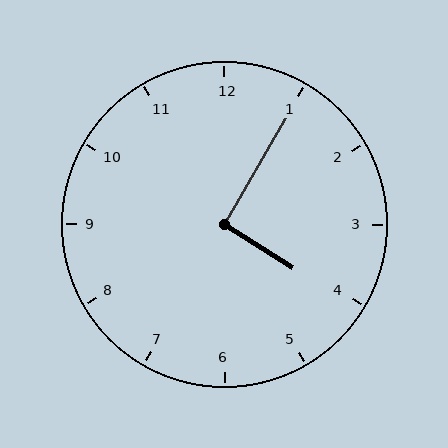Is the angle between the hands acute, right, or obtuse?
It is right.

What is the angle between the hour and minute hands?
Approximately 92 degrees.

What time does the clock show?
4:05.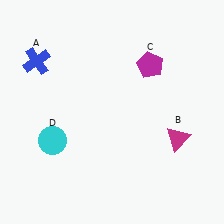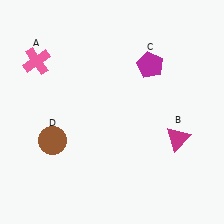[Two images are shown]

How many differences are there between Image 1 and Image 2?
There are 2 differences between the two images.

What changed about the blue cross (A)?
In Image 1, A is blue. In Image 2, it changed to pink.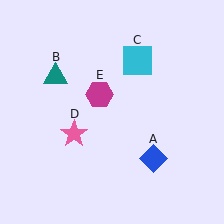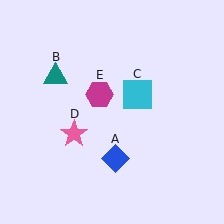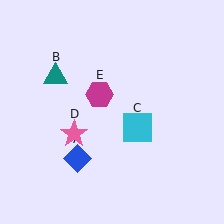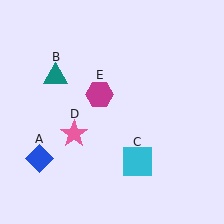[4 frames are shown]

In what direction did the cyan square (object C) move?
The cyan square (object C) moved down.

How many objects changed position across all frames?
2 objects changed position: blue diamond (object A), cyan square (object C).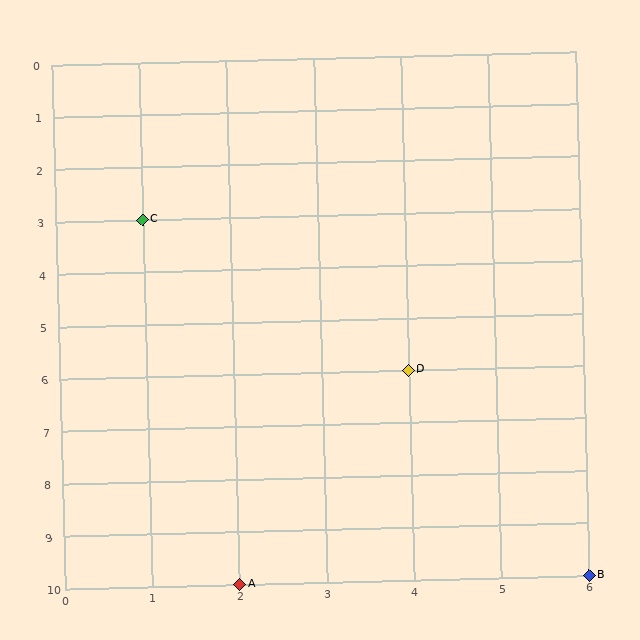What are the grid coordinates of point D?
Point D is at grid coordinates (4, 6).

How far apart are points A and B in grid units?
Points A and B are 4 columns apart.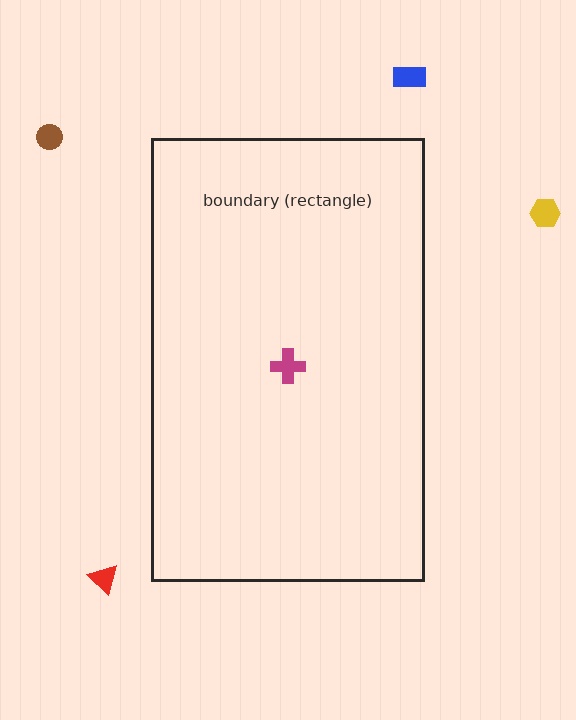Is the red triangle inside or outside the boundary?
Outside.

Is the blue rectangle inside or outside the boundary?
Outside.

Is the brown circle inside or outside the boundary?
Outside.